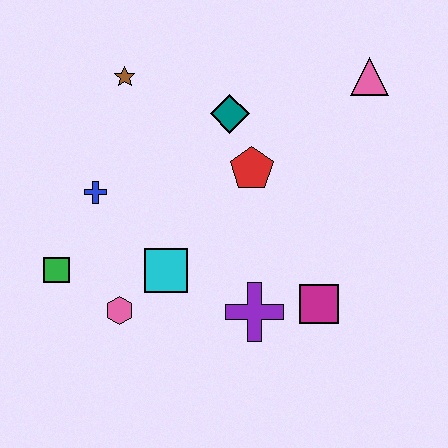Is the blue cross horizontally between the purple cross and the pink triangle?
No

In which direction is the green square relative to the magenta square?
The green square is to the left of the magenta square.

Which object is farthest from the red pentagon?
The green square is farthest from the red pentagon.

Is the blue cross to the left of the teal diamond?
Yes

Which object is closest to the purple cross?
The magenta square is closest to the purple cross.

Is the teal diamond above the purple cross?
Yes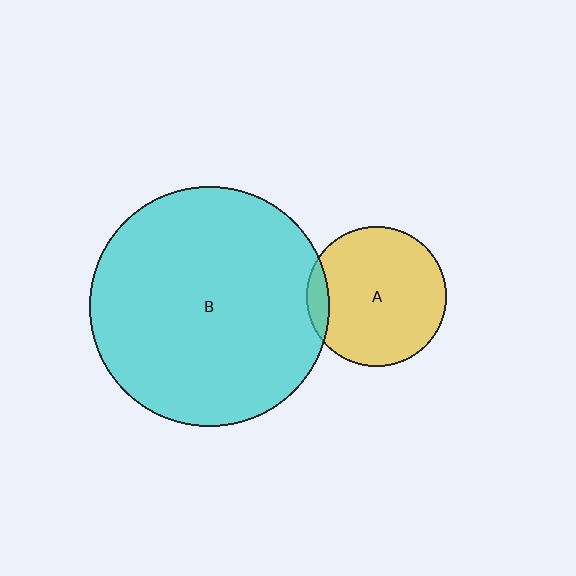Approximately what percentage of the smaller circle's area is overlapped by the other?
Approximately 10%.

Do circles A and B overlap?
Yes.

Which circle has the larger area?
Circle B (cyan).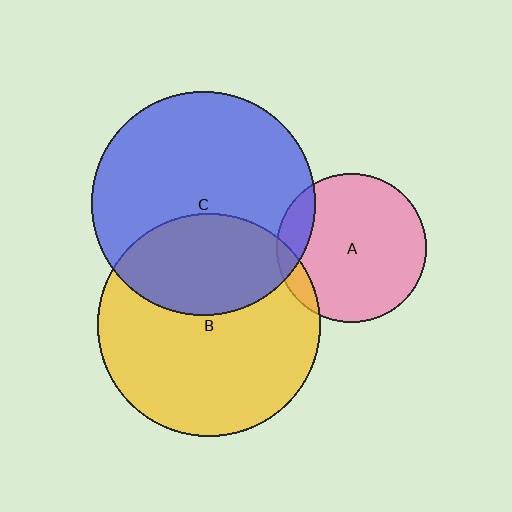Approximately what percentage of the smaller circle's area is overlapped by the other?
Approximately 10%.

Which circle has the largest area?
Circle C (blue).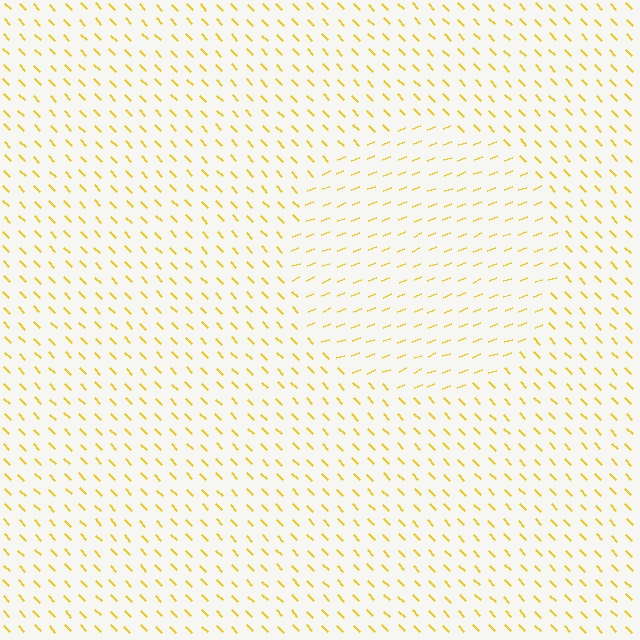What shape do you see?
I see a circle.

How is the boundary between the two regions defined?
The boundary is defined purely by a change in line orientation (approximately 67 degrees difference). All lines are the same color and thickness.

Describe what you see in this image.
The image is filled with small yellow line segments. A circle region in the image has lines oriented differently from the surrounding lines, creating a visible texture boundary.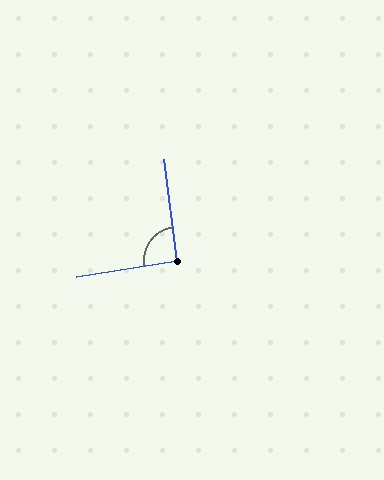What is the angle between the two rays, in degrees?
Approximately 92 degrees.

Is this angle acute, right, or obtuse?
It is approximately a right angle.